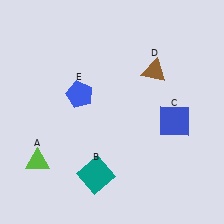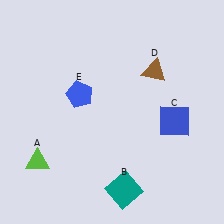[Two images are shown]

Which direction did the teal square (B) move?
The teal square (B) moved right.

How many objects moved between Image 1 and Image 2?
1 object moved between the two images.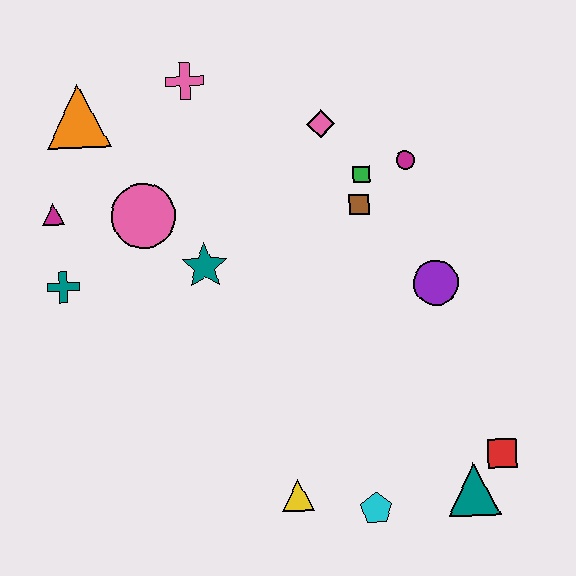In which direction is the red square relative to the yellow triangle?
The red square is to the right of the yellow triangle.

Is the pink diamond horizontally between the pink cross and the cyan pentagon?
Yes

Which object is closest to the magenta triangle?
The teal cross is closest to the magenta triangle.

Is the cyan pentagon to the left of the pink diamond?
No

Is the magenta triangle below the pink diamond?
Yes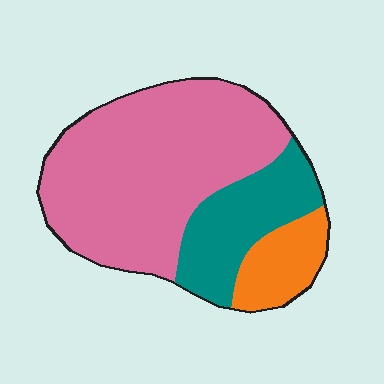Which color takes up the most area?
Pink, at roughly 65%.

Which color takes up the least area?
Orange, at roughly 15%.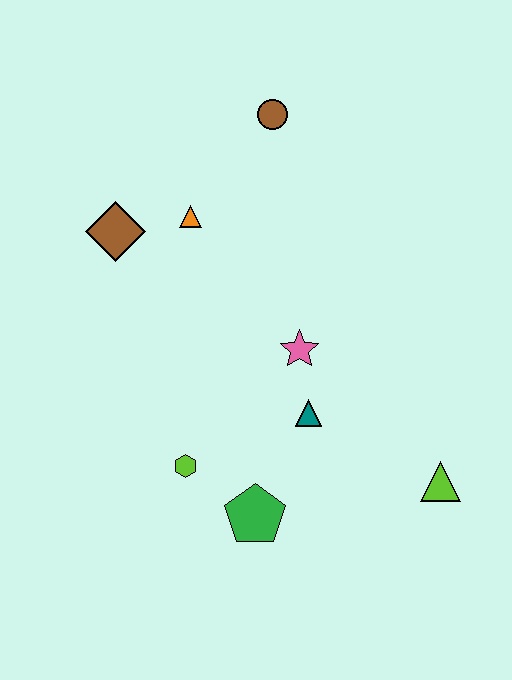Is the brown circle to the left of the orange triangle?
No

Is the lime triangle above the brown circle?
No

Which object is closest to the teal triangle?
The pink star is closest to the teal triangle.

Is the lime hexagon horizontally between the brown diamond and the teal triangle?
Yes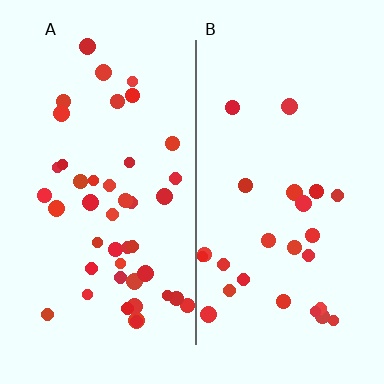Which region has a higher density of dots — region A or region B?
A (the left).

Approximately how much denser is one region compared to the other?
Approximately 1.7× — region A over region B.